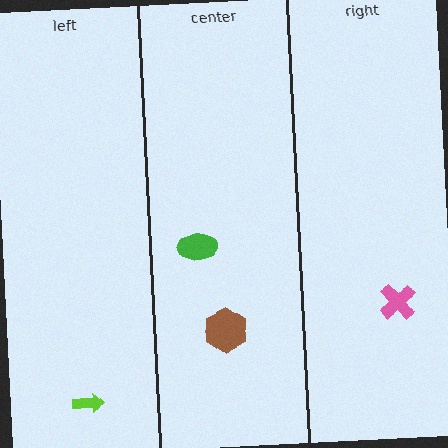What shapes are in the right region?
The pink cross.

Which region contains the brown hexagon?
The center region.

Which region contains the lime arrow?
The left region.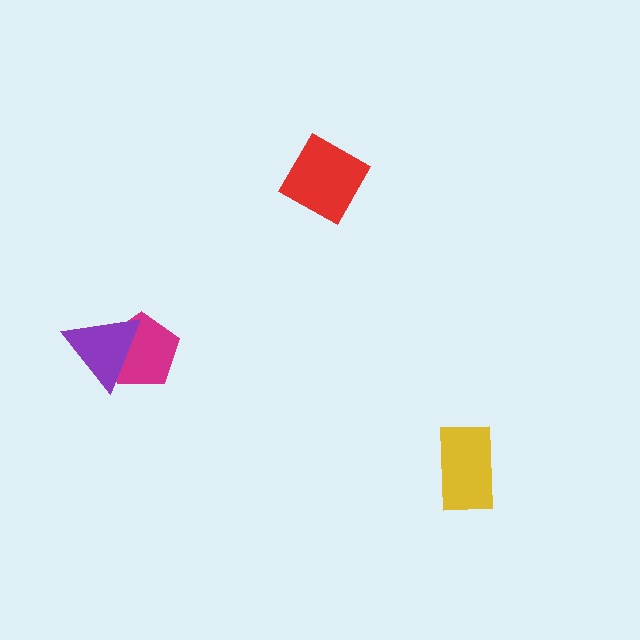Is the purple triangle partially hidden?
No, no other shape covers it.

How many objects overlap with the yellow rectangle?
0 objects overlap with the yellow rectangle.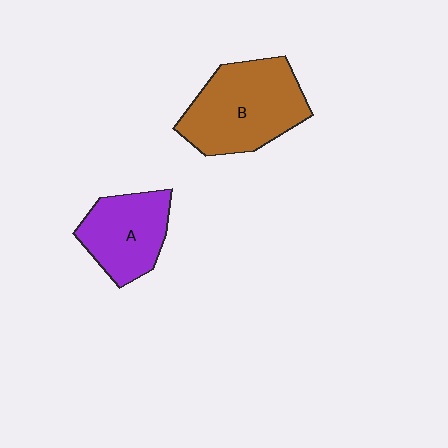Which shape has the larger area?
Shape B (brown).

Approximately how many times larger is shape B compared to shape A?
Approximately 1.4 times.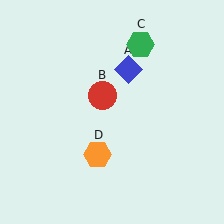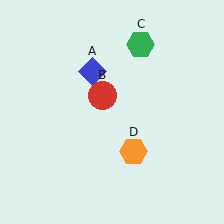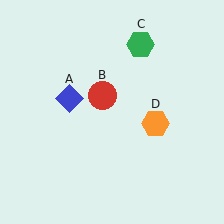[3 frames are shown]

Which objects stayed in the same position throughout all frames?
Red circle (object B) and green hexagon (object C) remained stationary.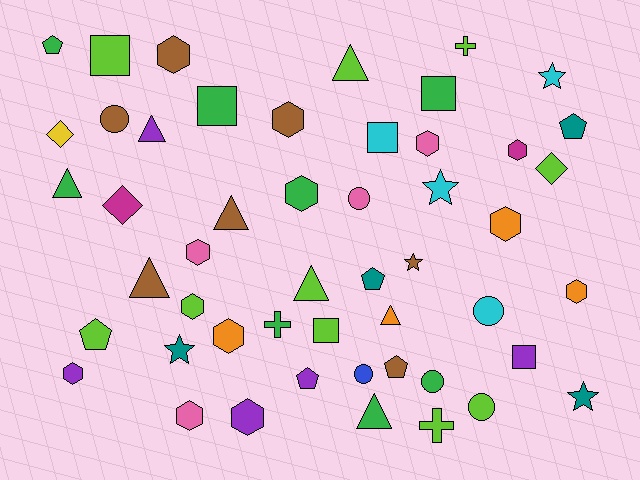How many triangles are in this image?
There are 8 triangles.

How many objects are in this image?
There are 50 objects.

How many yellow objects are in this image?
There is 1 yellow object.